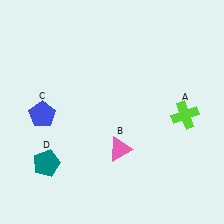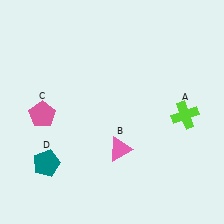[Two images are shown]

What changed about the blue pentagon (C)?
In Image 1, C is blue. In Image 2, it changed to pink.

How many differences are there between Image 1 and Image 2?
There is 1 difference between the two images.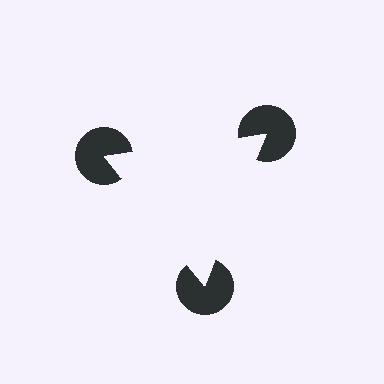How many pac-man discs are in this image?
There are 3 — one at each vertex of the illusory triangle.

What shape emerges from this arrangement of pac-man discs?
An illusory triangle — its edges are inferred from the aligned wedge cuts in the pac-man discs, not physically drawn.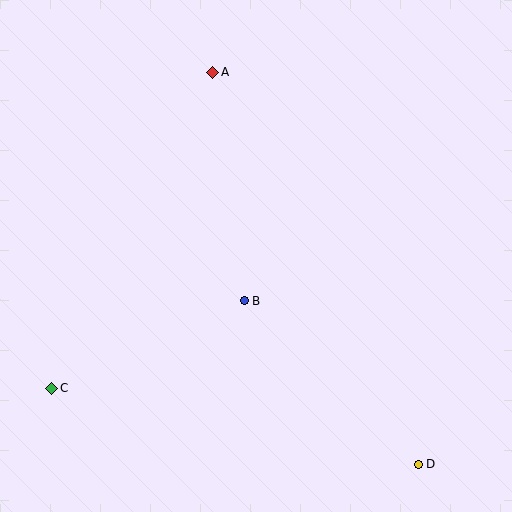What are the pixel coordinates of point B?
Point B is at (244, 301).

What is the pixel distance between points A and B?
The distance between A and B is 230 pixels.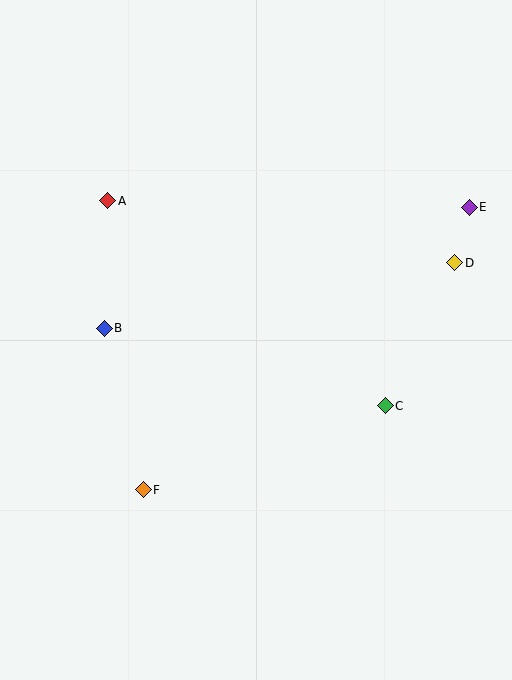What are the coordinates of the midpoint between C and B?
The midpoint between C and B is at (245, 367).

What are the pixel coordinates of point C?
Point C is at (385, 406).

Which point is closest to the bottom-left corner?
Point F is closest to the bottom-left corner.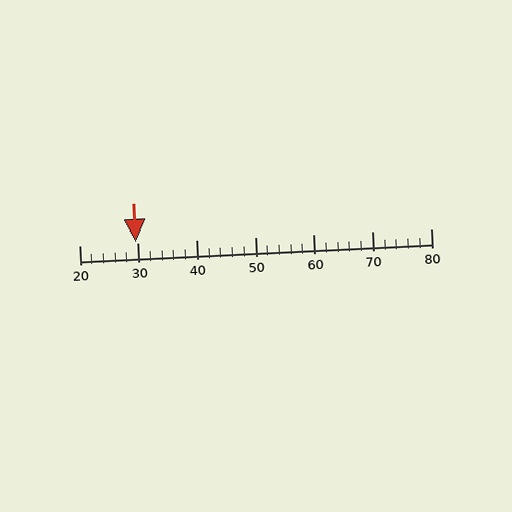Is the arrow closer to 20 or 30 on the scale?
The arrow is closer to 30.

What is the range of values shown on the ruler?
The ruler shows values from 20 to 80.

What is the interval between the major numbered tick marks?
The major tick marks are spaced 10 units apart.